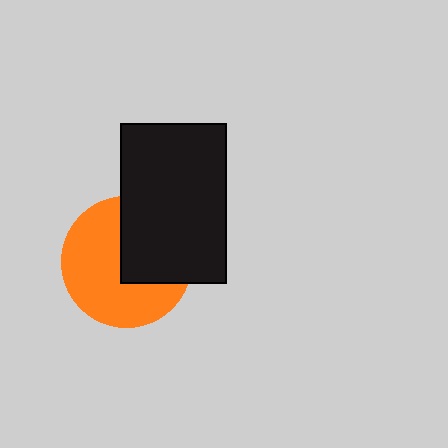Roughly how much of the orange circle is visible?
About half of it is visible (roughly 60%).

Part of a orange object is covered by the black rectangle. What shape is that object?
It is a circle.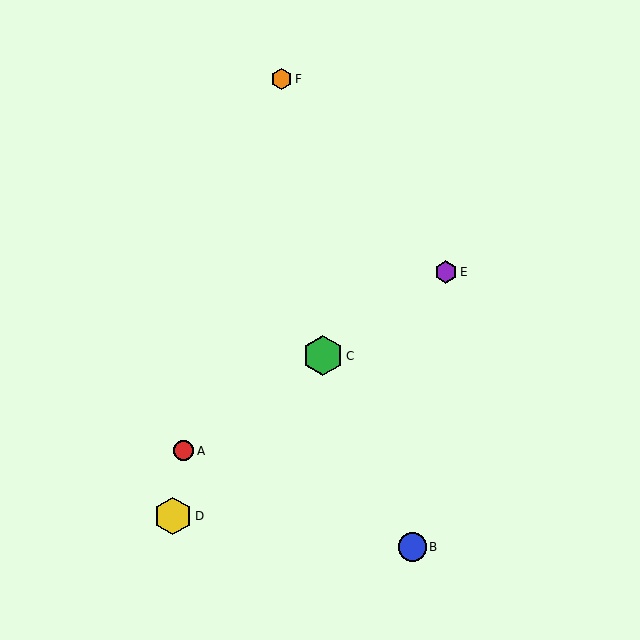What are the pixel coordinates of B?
Object B is at (412, 547).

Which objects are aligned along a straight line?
Objects A, C, E are aligned along a straight line.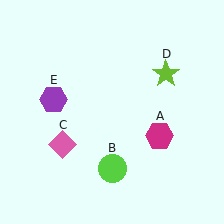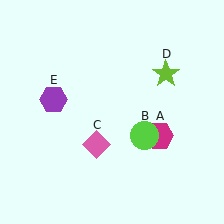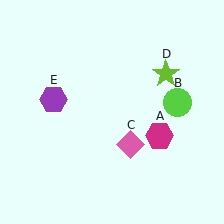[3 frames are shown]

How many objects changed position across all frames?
2 objects changed position: lime circle (object B), pink diamond (object C).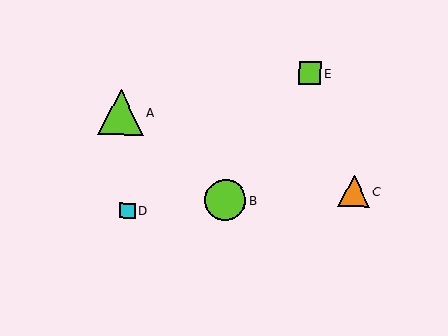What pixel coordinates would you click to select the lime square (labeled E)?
Click at (310, 73) to select the lime square E.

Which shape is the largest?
The lime triangle (labeled A) is the largest.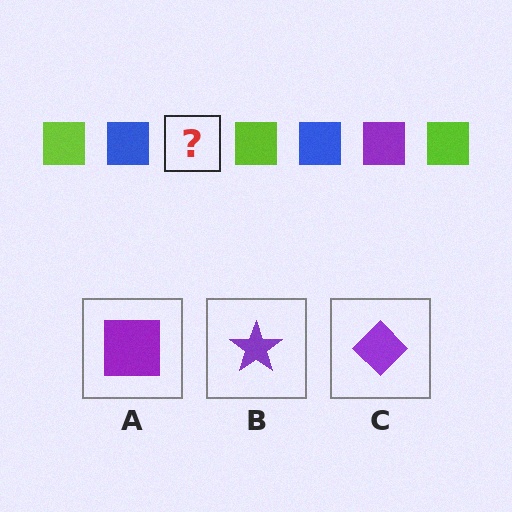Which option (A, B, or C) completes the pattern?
A.